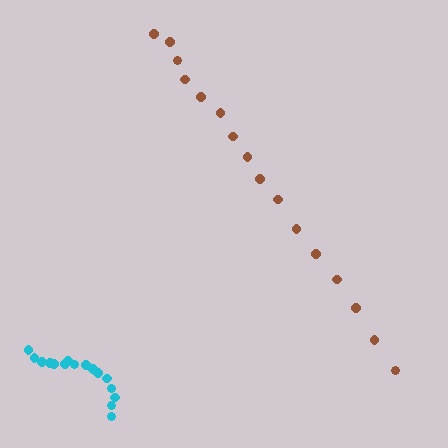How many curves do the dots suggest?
There are 2 distinct paths.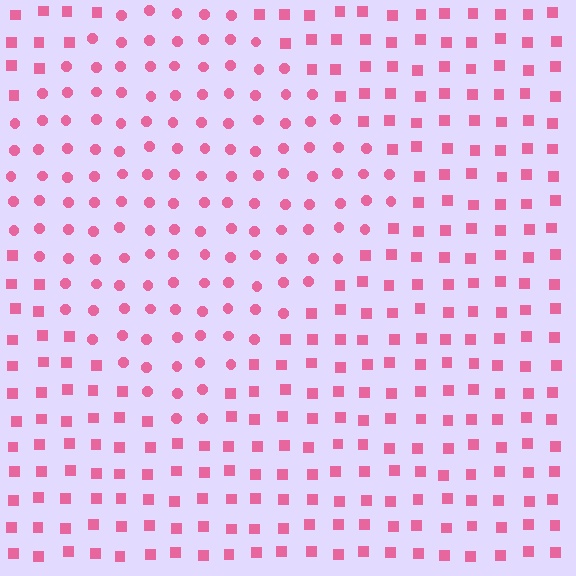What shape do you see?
I see a diamond.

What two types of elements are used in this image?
The image uses circles inside the diamond region and squares outside it.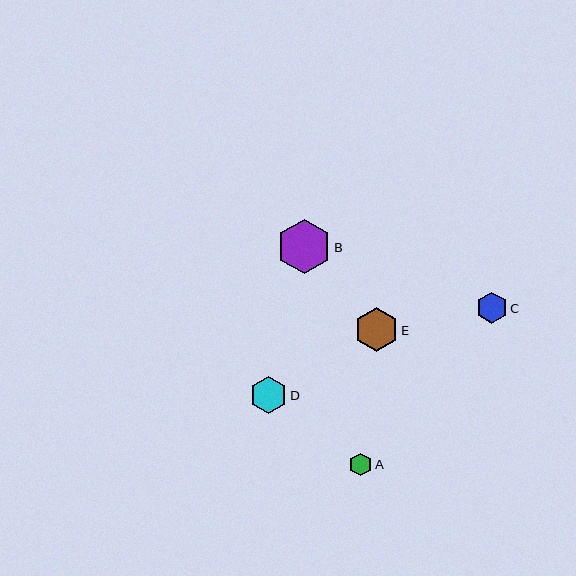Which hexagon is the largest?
Hexagon B is the largest with a size of approximately 55 pixels.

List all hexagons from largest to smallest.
From largest to smallest: B, E, D, C, A.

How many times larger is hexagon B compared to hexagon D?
Hexagon B is approximately 1.5 times the size of hexagon D.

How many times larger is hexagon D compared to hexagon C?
Hexagon D is approximately 1.2 times the size of hexagon C.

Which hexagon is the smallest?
Hexagon A is the smallest with a size of approximately 22 pixels.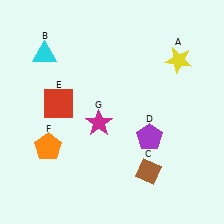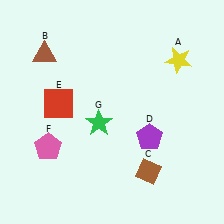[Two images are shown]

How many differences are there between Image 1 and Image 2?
There are 3 differences between the two images.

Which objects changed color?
B changed from cyan to brown. F changed from orange to pink. G changed from magenta to green.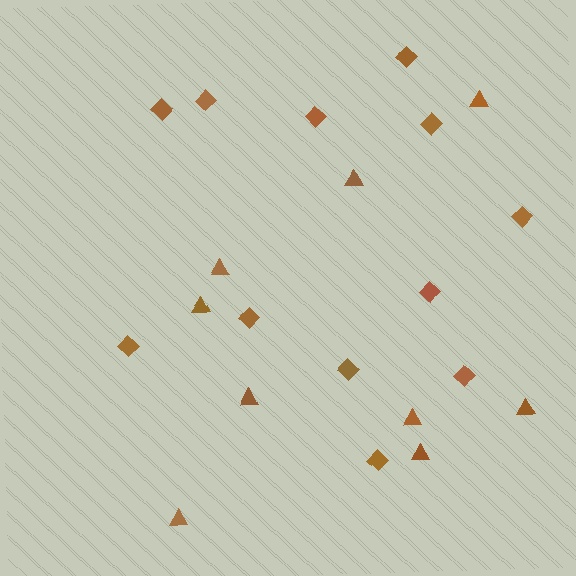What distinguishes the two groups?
There are 2 groups: one group of triangles (9) and one group of diamonds (12).